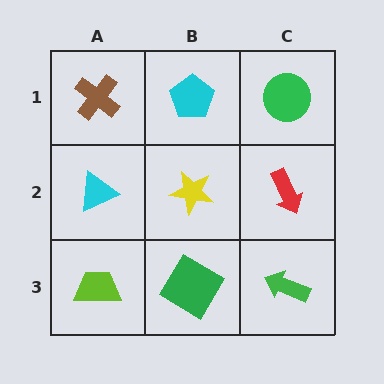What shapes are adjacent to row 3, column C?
A red arrow (row 2, column C), a green diamond (row 3, column B).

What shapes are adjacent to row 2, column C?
A green circle (row 1, column C), a green arrow (row 3, column C), a yellow star (row 2, column B).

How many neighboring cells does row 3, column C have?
2.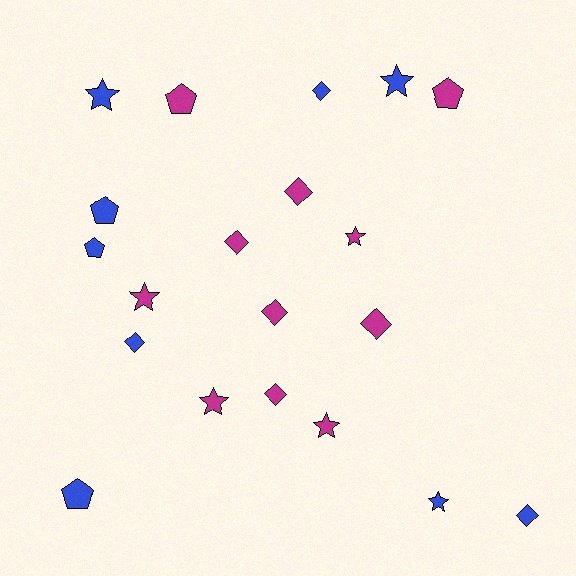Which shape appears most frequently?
Diamond, with 8 objects.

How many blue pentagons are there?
There are 3 blue pentagons.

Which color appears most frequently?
Magenta, with 11 objects.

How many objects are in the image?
There are 20 objects.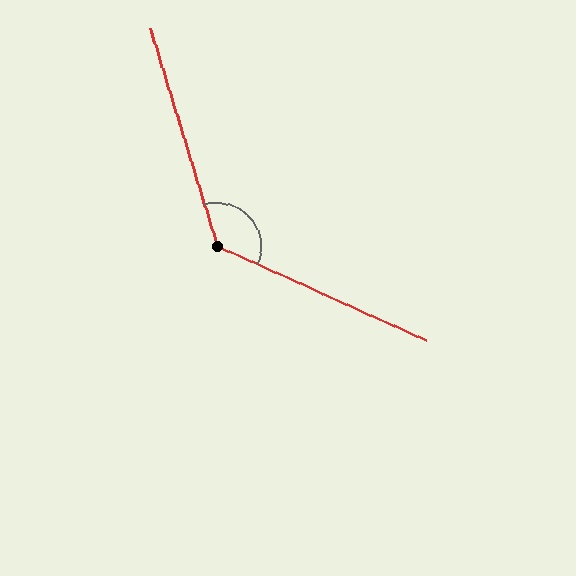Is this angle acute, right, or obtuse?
It is obtuse.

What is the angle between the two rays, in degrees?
Approximately 131 degrees.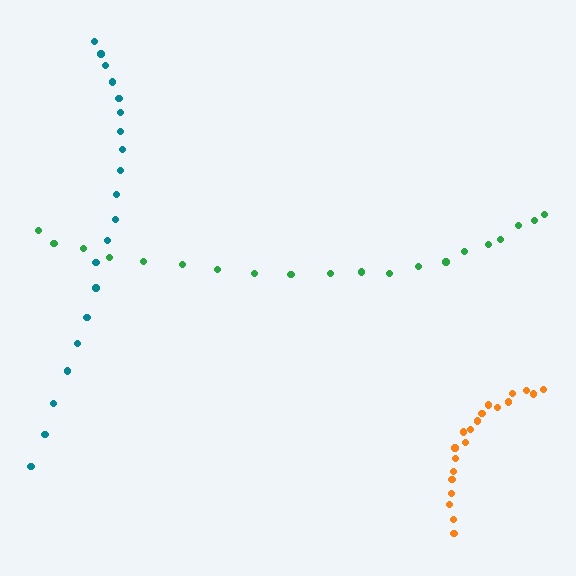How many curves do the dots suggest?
There are 3 distinct paths.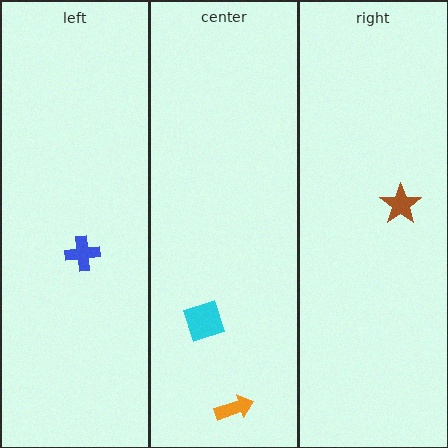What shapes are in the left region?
The blue cross.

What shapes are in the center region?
The cyan square, the orange arrow.